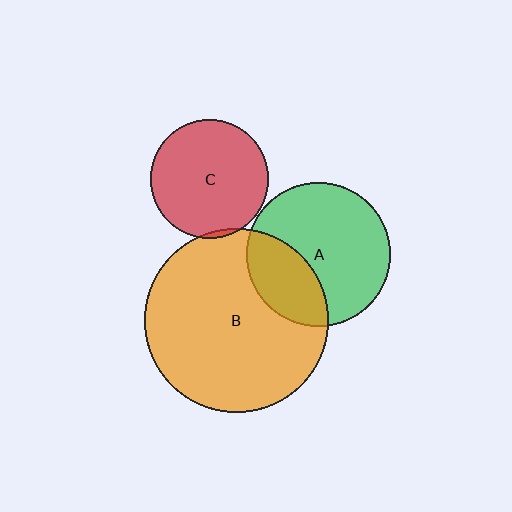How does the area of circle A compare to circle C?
Approximately 1.5 times.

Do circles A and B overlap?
Yes.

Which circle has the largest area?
Circle B (orange).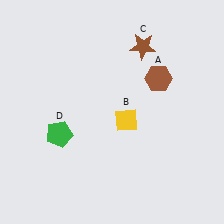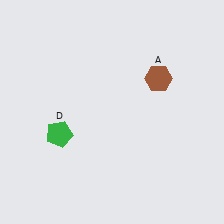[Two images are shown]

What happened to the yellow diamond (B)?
The yellow diamond (B) was removed in Image 2. It was in the bottom-right area of Image 1.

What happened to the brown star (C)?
The brown star (C) was removed in Image 2. It was in the top-right area of Image 1.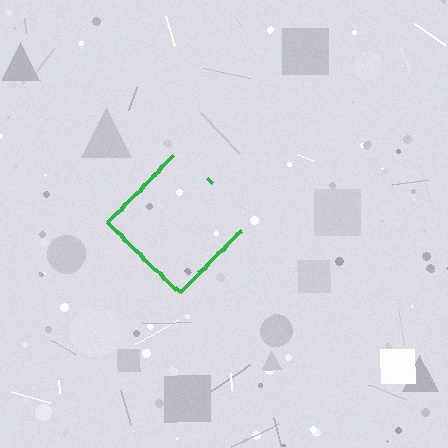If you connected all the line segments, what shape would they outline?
They would outline a diamond.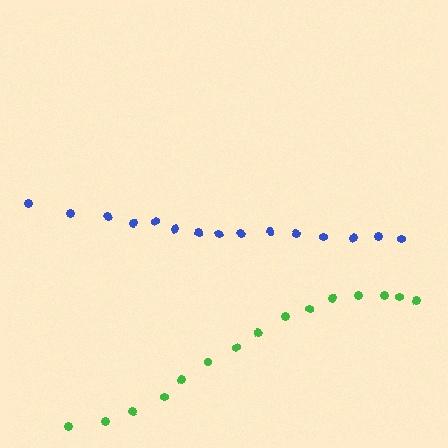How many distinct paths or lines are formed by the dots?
There are 2 distinct paths.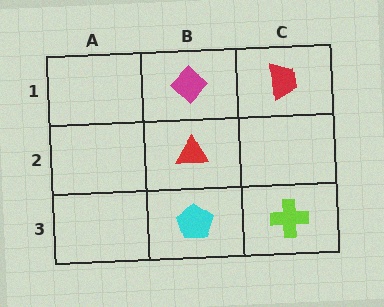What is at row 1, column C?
A red trapezoid.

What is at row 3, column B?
A cyan pentagon.